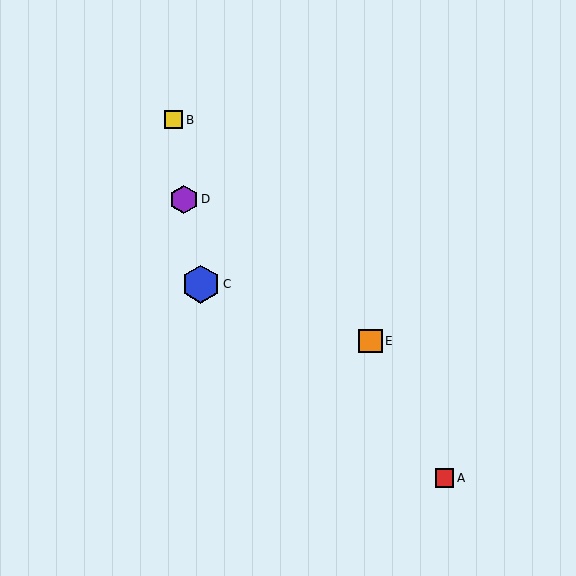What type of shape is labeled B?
Shape B is a yellow square.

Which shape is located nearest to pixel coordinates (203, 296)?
The blue hexagon (labeled C) at (201, 284) is nearest to that location.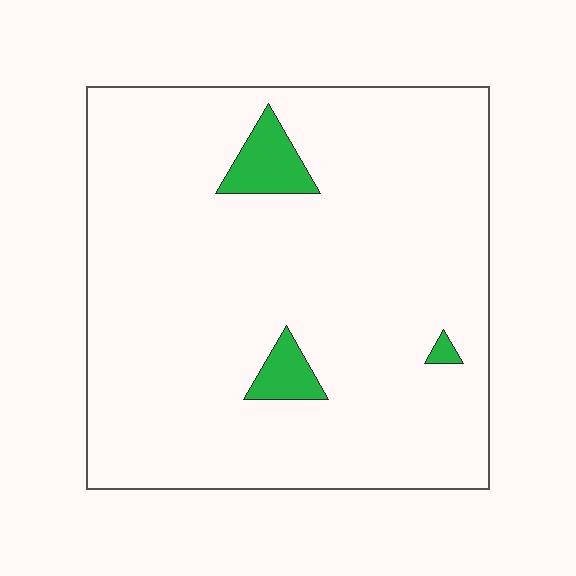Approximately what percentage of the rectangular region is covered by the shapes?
Approximately 5%.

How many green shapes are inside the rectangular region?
3.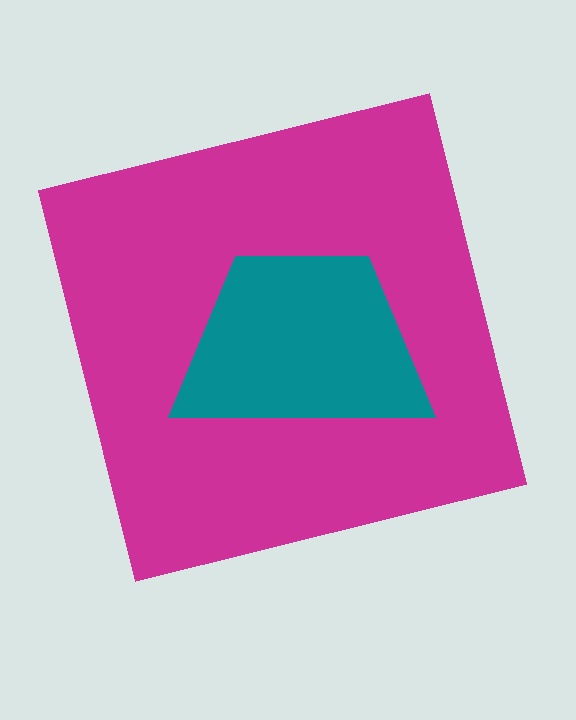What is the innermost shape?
The teal trapezoid.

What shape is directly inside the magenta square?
The teal trapezoid.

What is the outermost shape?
The magenta square.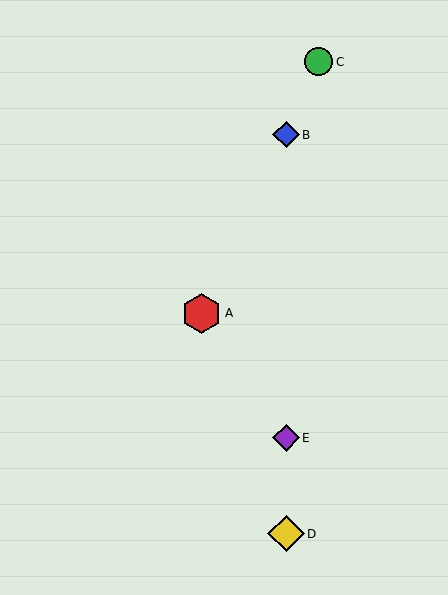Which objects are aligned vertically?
Objects B, D, E are aligned vertically.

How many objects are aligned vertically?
3 objects (B, D, E) are aligned vertically.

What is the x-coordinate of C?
Object C is at x≈319.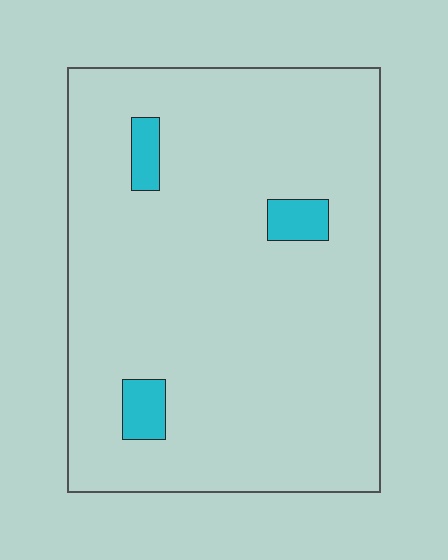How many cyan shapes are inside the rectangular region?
3.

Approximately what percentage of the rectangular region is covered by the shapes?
Approximately 5%.